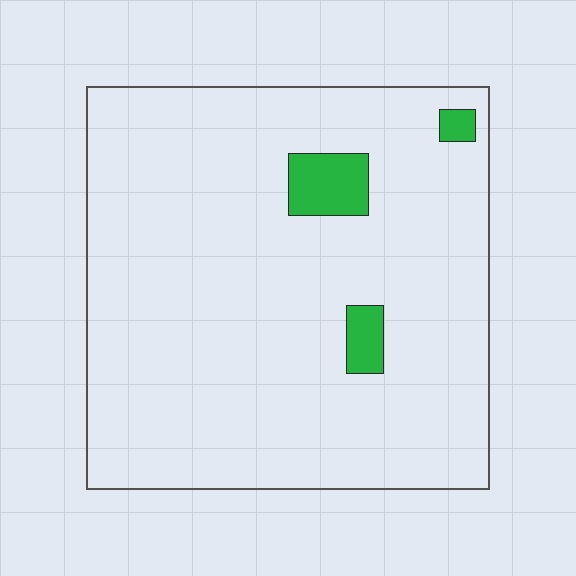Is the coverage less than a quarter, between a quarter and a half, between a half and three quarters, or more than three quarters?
Less than a quarter.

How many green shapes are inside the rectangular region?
3.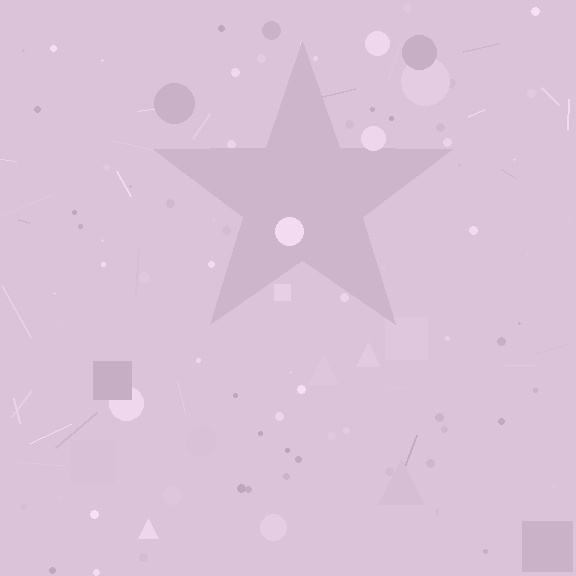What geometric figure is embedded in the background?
A star is embedded in the background.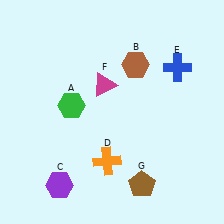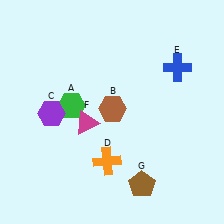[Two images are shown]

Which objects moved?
The objects that moved are: the brown hexagon (B), the purple hexagon (C), the magenta triangle (F).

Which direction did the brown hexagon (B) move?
The brown hexagon (B) moved down.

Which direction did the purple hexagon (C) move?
The purple hexagon (C) moved up.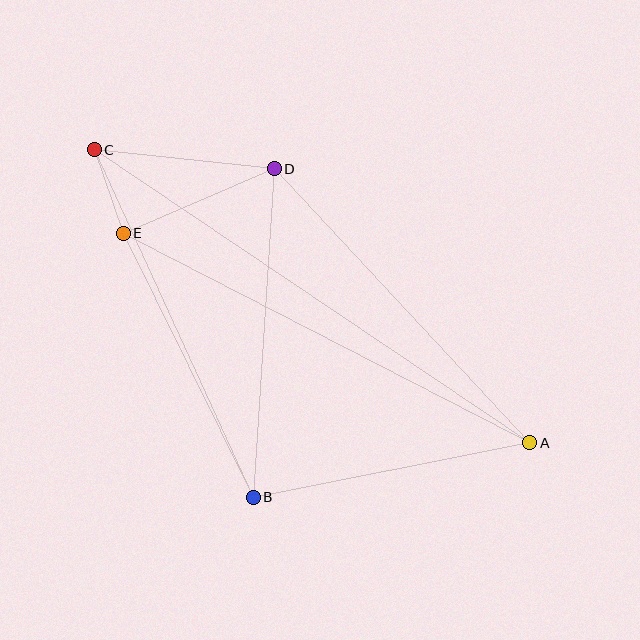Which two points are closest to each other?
Points C and E are closest to each other.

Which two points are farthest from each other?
Points A and C are farthest from each other.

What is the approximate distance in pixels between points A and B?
The distance between A and B is approximately 282 pixels.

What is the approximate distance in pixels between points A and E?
The distance between A and E is approximately 458 pixels.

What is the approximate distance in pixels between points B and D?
The distance between B and D is approximately 329 pixels.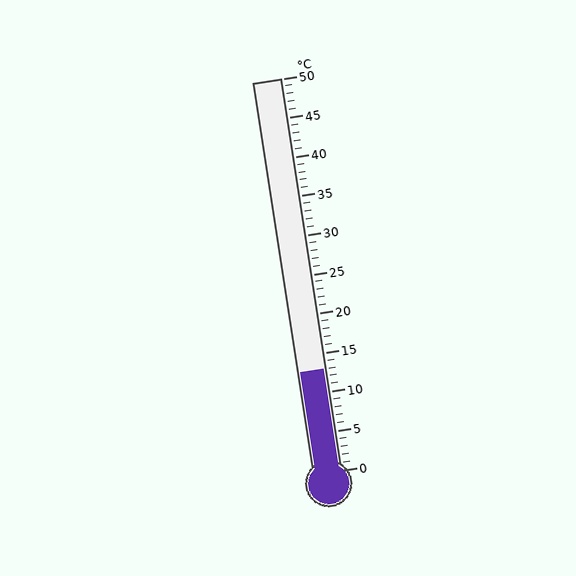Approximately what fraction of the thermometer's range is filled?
The thermometer is filled to approximately 25% of its range.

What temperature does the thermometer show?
The thermometer shows approximately 13°C.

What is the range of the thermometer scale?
The thermometer scale ranges from 0°C to 50°C.